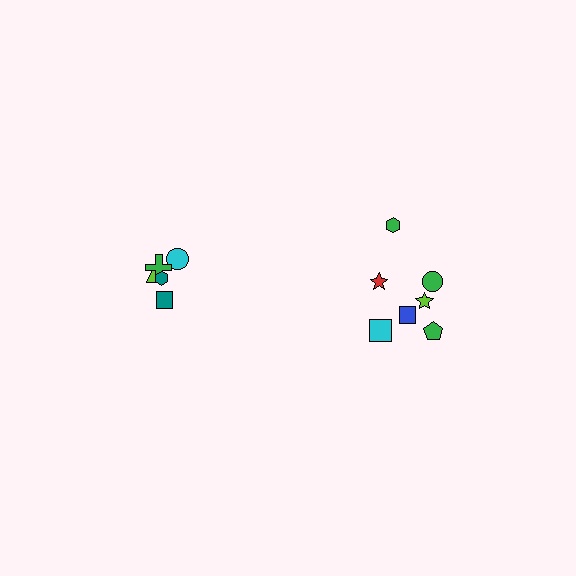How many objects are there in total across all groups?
There are 12 objects.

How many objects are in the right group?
There are 7 objects.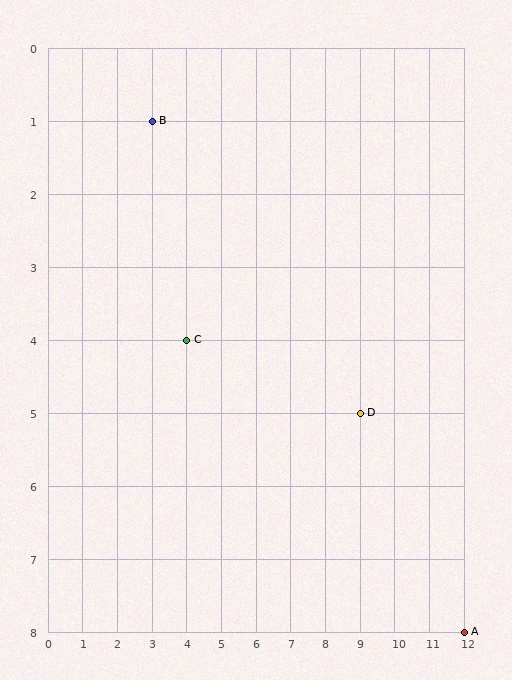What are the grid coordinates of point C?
Point C is at grid coordinates (4, 4).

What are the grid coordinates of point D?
Point D is at grid coordinates (9, 5).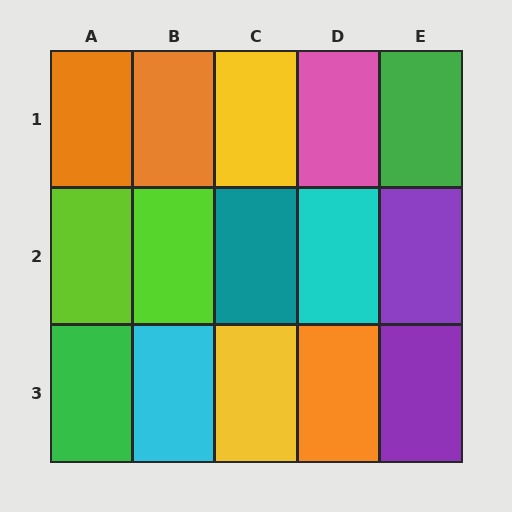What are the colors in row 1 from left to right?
Orange, orange, yellow, pink, green.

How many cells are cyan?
2 cells are cyan.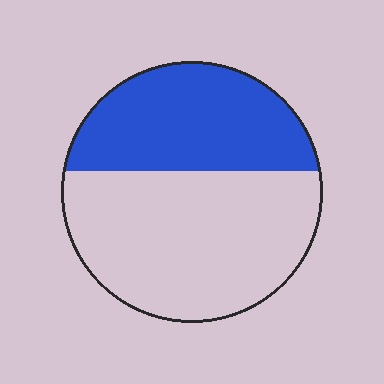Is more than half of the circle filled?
No.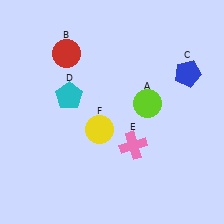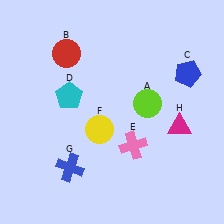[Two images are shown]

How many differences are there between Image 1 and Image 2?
There are 2 differences between the two images.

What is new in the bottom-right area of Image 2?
A magenta triangle (H) was added in the bottom-right area of Image 2.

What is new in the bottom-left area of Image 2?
A blue cross (G) was added in the bottom-left area of Image 2.